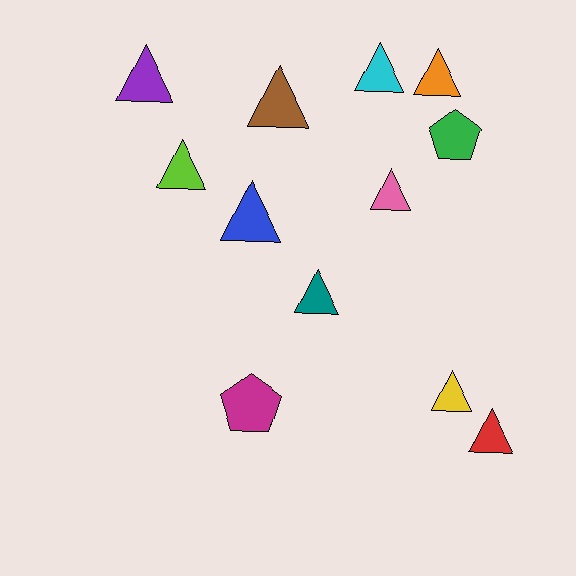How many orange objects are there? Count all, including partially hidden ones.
There is 1 orange object.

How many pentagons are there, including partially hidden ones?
There are 2 pentagons.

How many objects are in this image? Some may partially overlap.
There are 12 objects.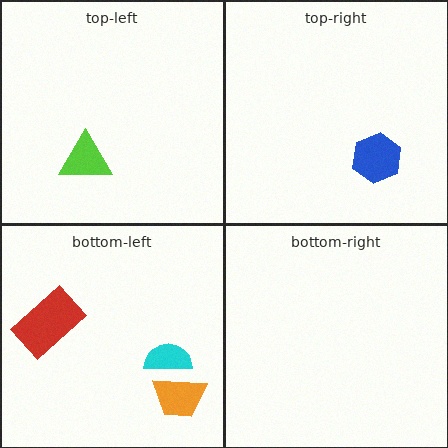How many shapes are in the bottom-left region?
3.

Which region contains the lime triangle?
The top-left region.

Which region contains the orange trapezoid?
The bottom-left region.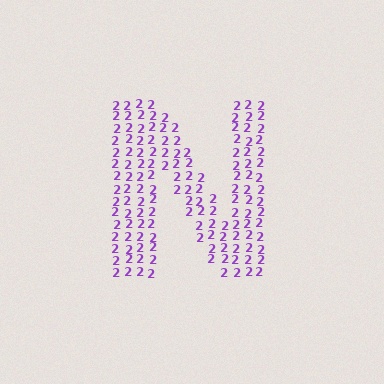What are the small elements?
The small elements are digit 2's.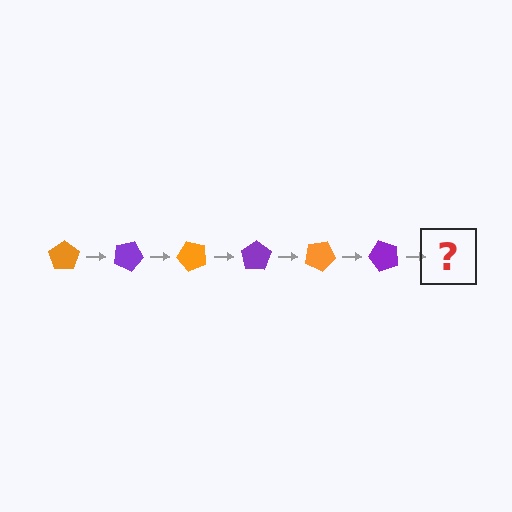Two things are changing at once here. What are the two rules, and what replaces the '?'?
The two rules are that it rotates 25 degrees each step and the color cycles through orange and purple. The '?' should be an orange pentagon, rotated 150 degrees from the start.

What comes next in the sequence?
The next element should be an orange pentagon, rotated 150 degrees from the start.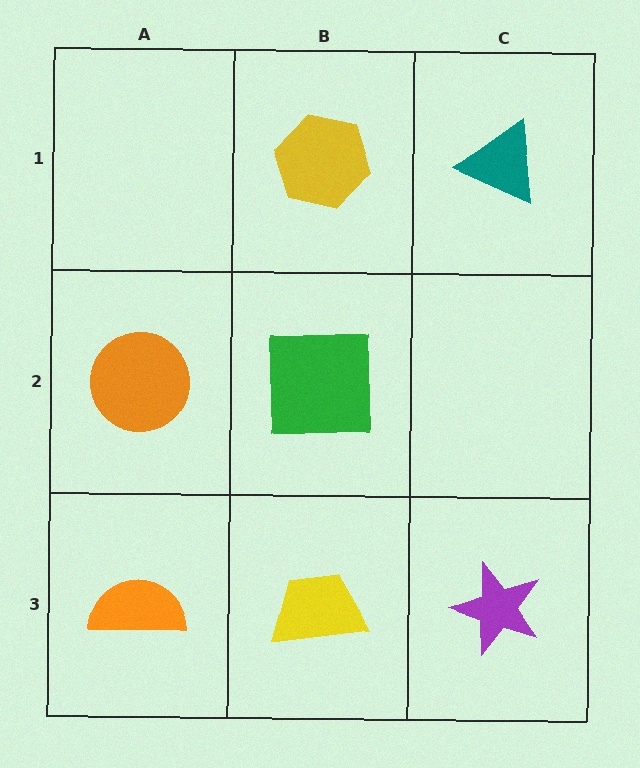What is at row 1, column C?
A teal triangle.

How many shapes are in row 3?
3 shapes.